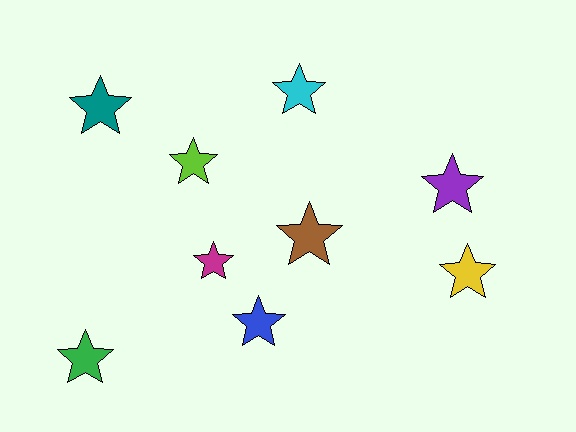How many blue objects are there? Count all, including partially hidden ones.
There is 1 blue object.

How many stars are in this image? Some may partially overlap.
There are 9 stars.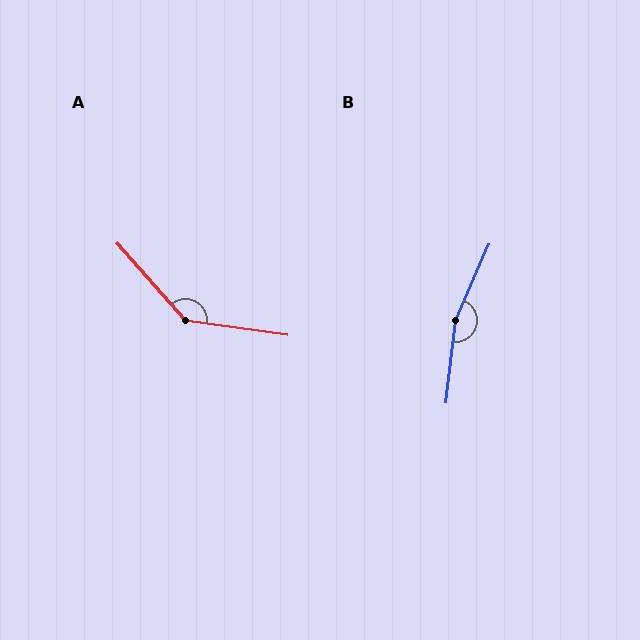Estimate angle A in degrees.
Approximately 139 degrees.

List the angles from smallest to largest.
A (139°), B (163°).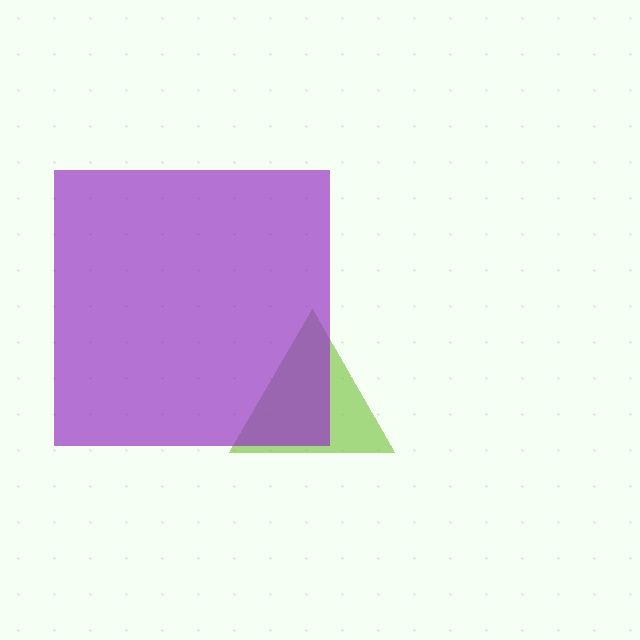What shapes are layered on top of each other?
The layered shapes are: a lime triangle, a purple square.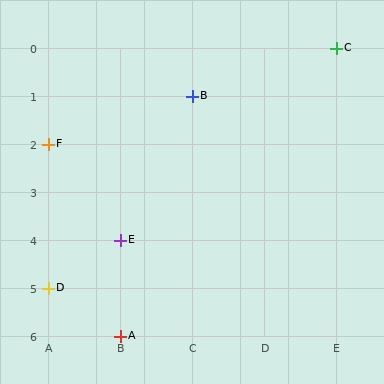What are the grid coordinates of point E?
Point E is at grid coordinates (B, 4).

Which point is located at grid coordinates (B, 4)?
Point E is at (B, 4).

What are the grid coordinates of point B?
Point B is at grid coordinates (C, 1).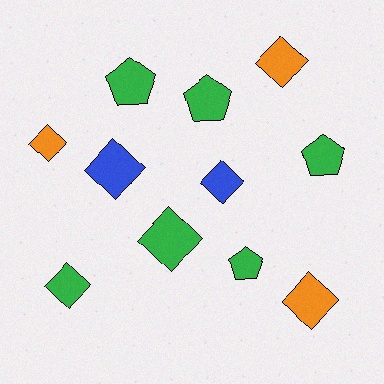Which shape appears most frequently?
Diamond, with 7 objects.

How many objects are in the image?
There are 11 objects.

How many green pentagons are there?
There are 4 green pentagons.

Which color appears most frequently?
Green, with 6 objects.